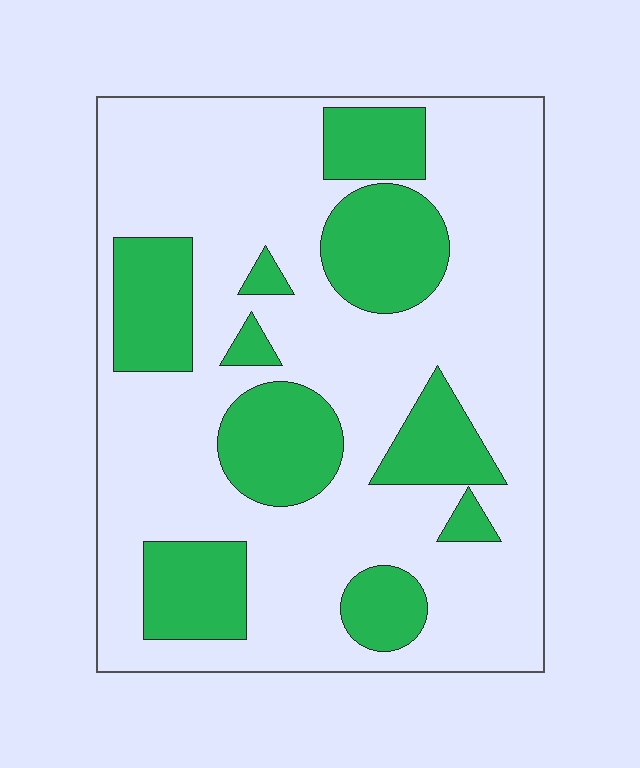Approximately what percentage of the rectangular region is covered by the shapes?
Approximately 30%.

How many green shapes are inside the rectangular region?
10.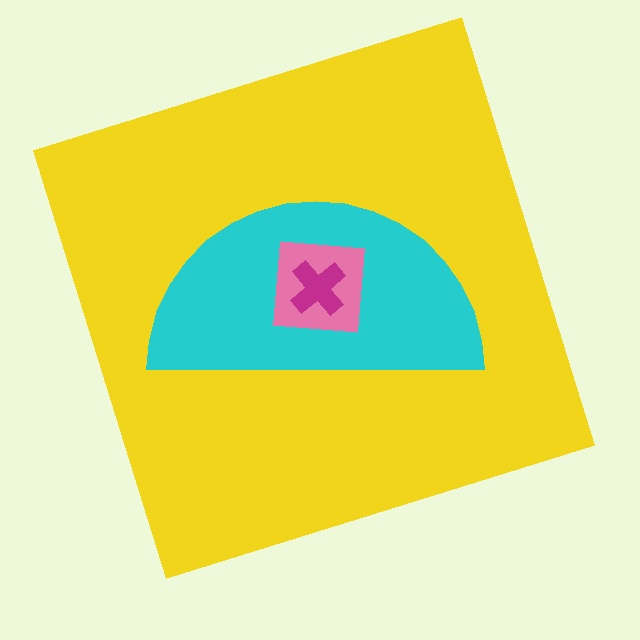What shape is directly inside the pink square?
The magenta cross.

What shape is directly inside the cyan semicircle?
The pink square.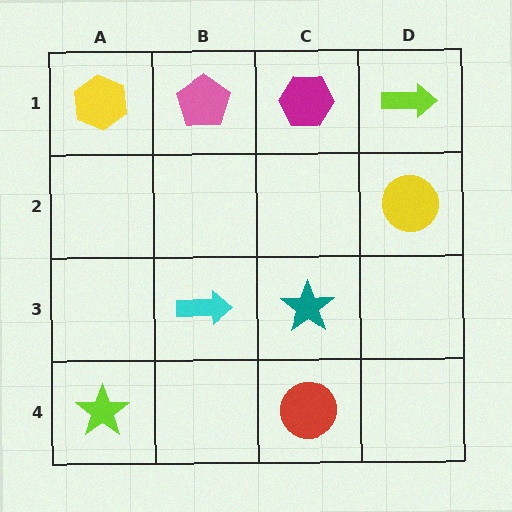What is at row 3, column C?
A teal star.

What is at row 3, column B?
A cyan arrow.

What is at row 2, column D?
A yellow circle.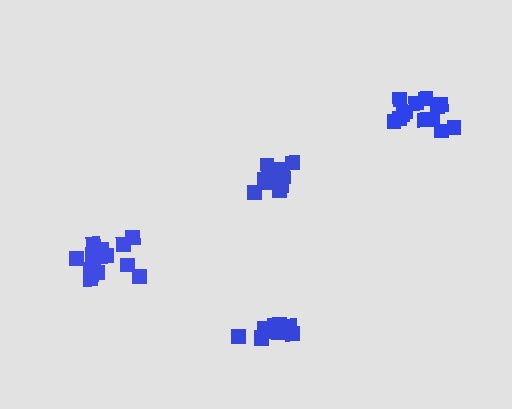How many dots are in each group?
Group 1: 14 dots, Group 2: 15 dots, Group 3: 12 dots, Group 4: 17 dots (58 total).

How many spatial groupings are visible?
There are 4 spatial groupings.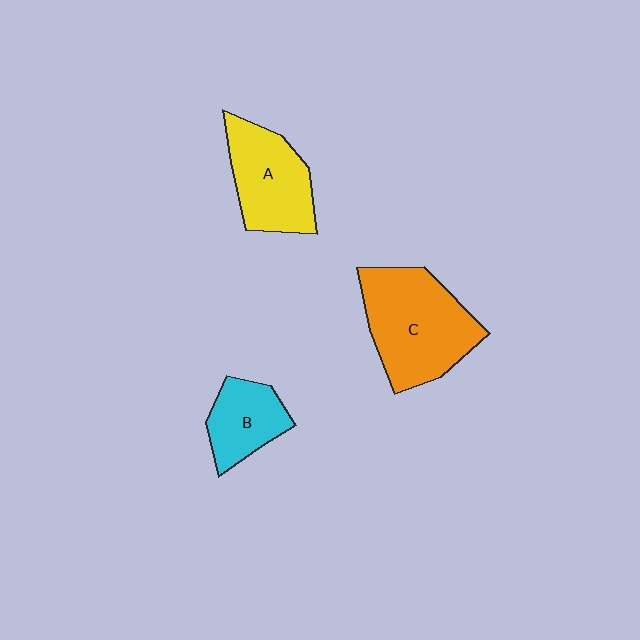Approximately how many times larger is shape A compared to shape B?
Approximately 1.4 times.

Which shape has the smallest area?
Shape B (cyan).